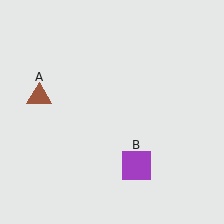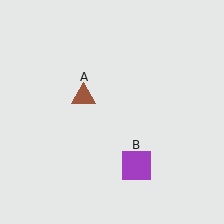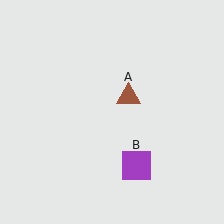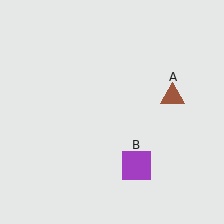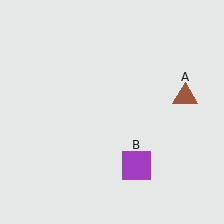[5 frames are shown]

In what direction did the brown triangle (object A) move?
The brown triangle (object A) moved right.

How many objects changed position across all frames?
1 object changed position: brown triangle (object A).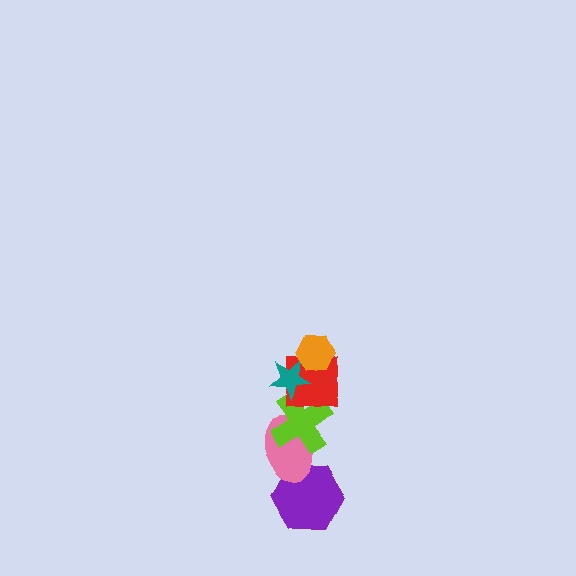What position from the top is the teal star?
The teal star is 2nd from the top.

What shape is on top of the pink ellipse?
The lime cross is on top of the pink ellipse.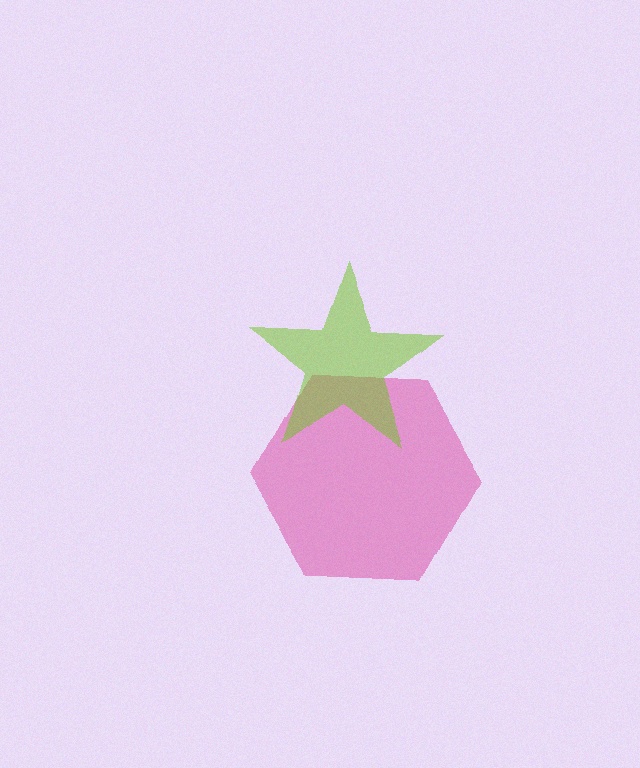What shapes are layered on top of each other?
The layered shapes are: a magenta hexagon, a lime star.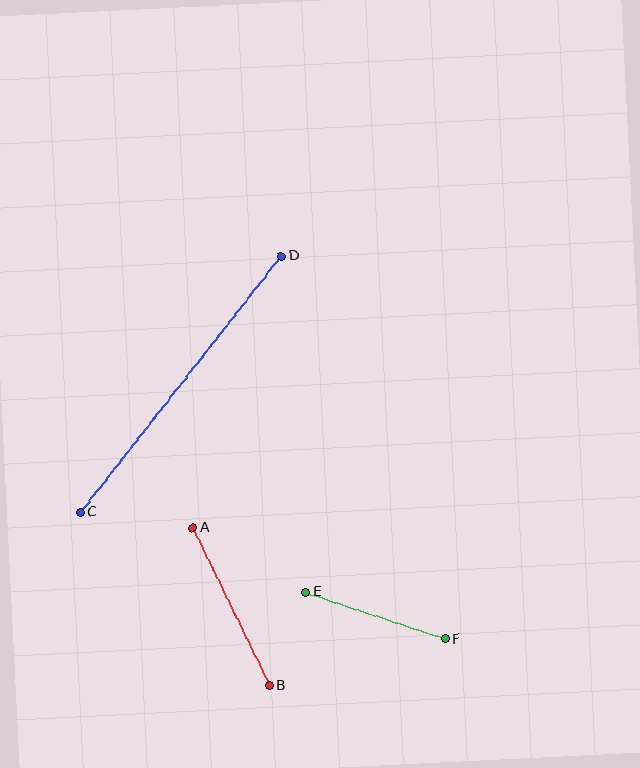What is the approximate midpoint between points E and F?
The midpoint is at approximately (375, 615) pixels.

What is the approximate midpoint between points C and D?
The midpoint is at approximately (181, 384) pixels.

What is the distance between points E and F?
The distance is approximately 147 pixels.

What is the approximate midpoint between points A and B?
The midpoint is at approximately (231, 607) pixels.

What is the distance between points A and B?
The distance is approximately 175 pixels.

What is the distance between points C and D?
The distance is approximately 325 pixels.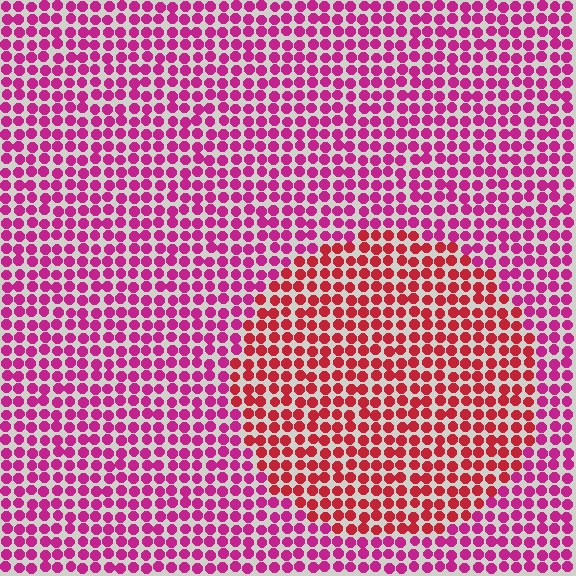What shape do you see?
I see a circle.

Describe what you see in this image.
The image is filled with small magenta elements in a uniform arrangement. A circle-shaped region is visible where the elements are tinted to a slightly different hue, forming a subtle color boundary.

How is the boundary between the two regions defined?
The boundary is defined purely by a slight shift in hue (about 33 degrees). Spacing, size, and orientation are identical on both sides.